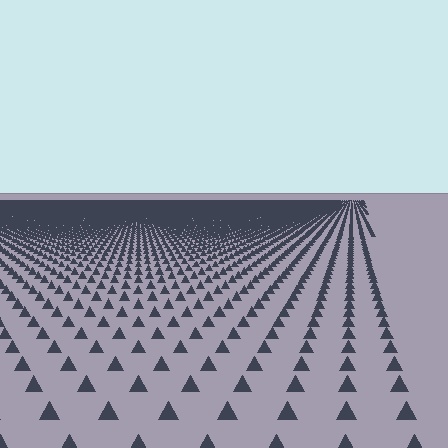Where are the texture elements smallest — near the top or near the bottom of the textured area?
Near the top.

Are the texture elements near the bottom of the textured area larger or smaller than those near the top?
Larger. Near the bottom, elements are closer to the viewer and appear at a bigger on-screen size.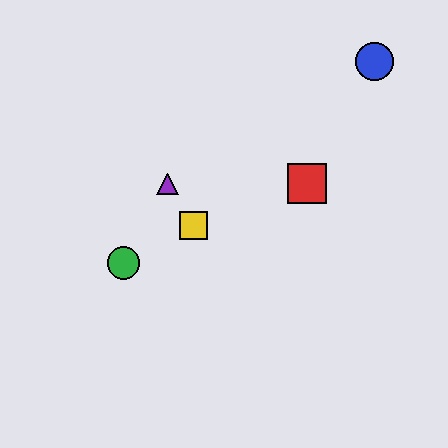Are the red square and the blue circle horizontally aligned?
No, the red square is at y≈184 and the blue circle is at y≈62.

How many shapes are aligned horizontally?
2 shapes (the red square, the purple triangle) are aligned horizontally.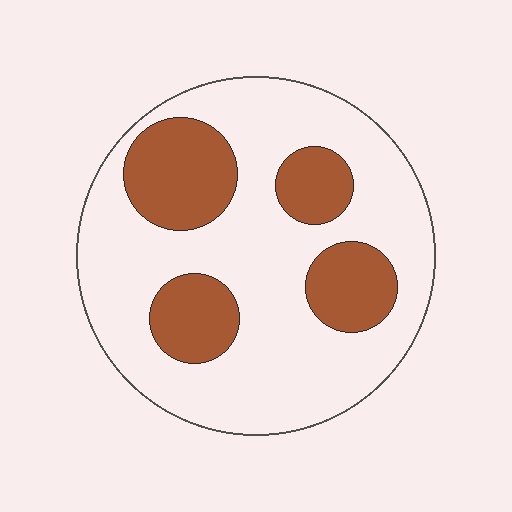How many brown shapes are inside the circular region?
4.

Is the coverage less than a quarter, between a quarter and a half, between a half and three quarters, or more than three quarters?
Between a quarter and a half.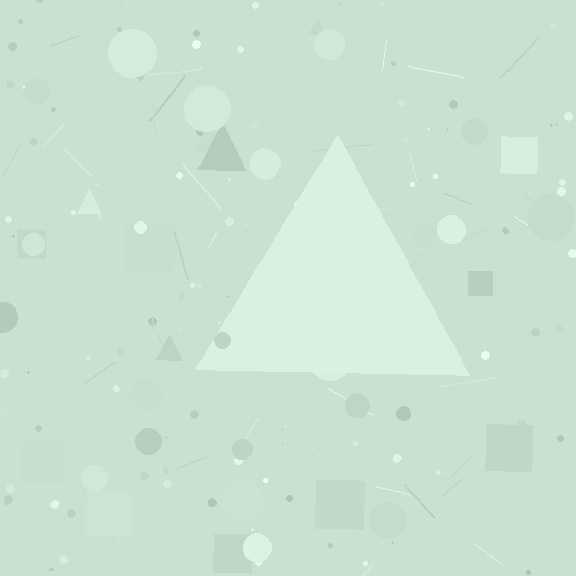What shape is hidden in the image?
A triangle is hidden in the image.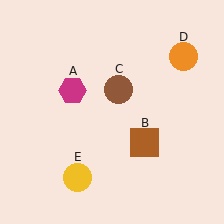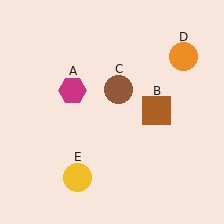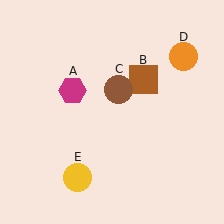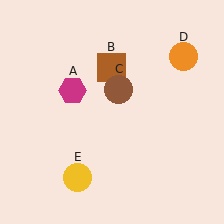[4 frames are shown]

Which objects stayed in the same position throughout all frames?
Magenta hexagon (object A) and brown circle (object C) and orange circle (object D) and yellow circle (object E) remained stationary.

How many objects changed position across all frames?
1 object changed position: brown square (object B).